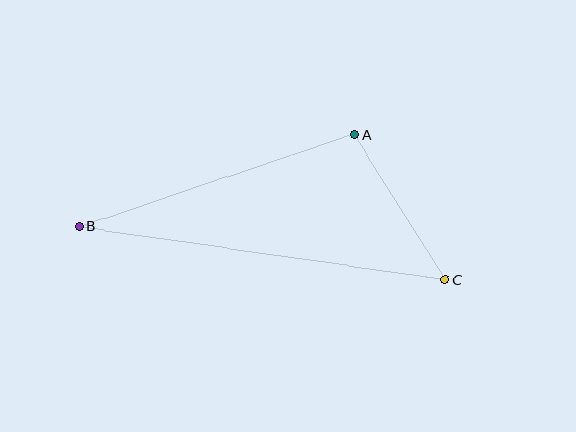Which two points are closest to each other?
Points A and C are closest to each other.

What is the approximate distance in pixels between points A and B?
The distance between A and B is approximately 291 pixels.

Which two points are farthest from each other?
Points B and C are farthest from each other.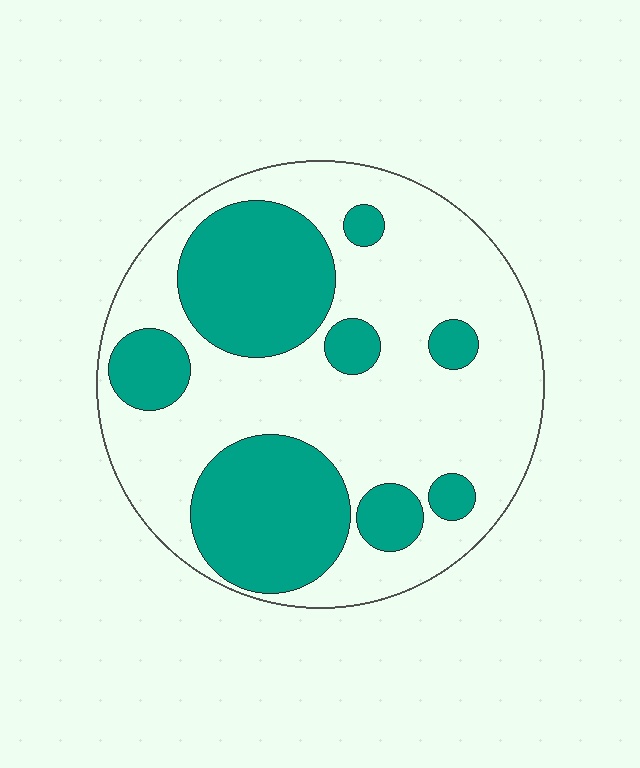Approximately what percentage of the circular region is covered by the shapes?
Approximately 35%.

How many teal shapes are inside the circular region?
8.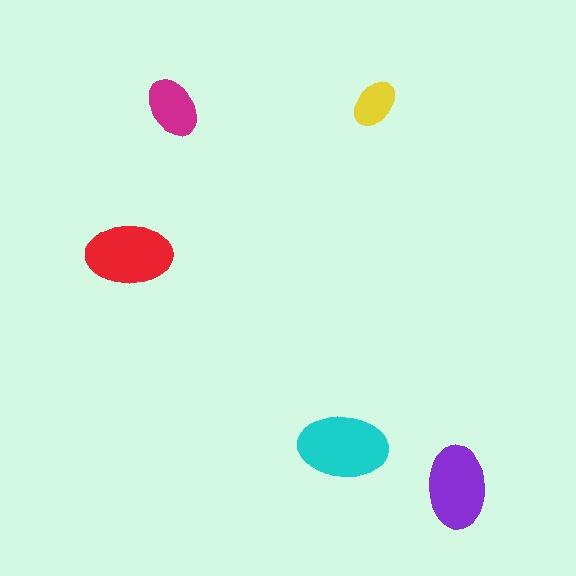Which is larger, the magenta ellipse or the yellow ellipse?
The magenta one.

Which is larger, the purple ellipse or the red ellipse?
The red one.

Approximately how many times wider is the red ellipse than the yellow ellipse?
About 2 times wider.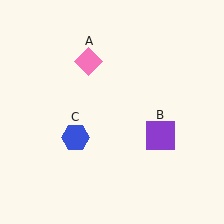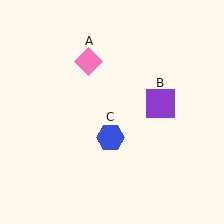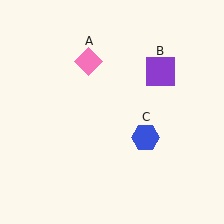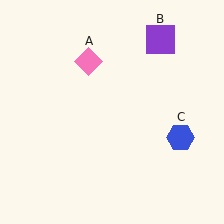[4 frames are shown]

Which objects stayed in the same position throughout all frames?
Pink diamond (object A) remained stationary.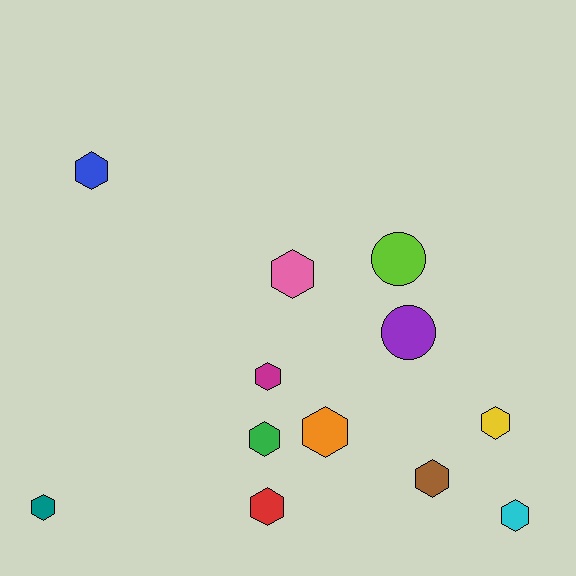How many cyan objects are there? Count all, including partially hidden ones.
There is 1 cyan object.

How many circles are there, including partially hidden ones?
There are 2 circles.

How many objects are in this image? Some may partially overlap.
There are 12 objects.